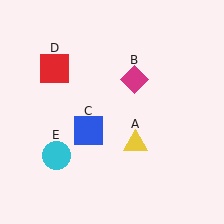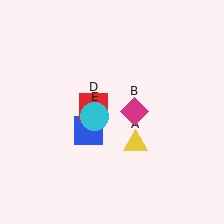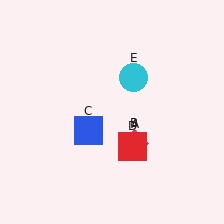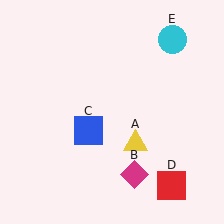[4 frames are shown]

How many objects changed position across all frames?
3 objects changed position: magenta diamond (object B), red square (object D), cyan circle (object E).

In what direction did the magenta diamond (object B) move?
The magenta diamond (object B) moved down.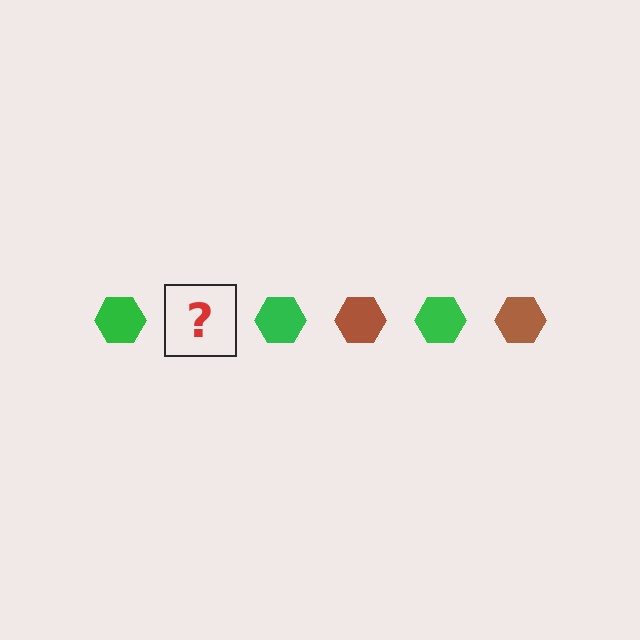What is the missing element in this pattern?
The missing element is a brown hexagon.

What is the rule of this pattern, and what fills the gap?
The rule is that the pattern cycles through green, brown hexagons. The gap should be filled with a brown hexagon.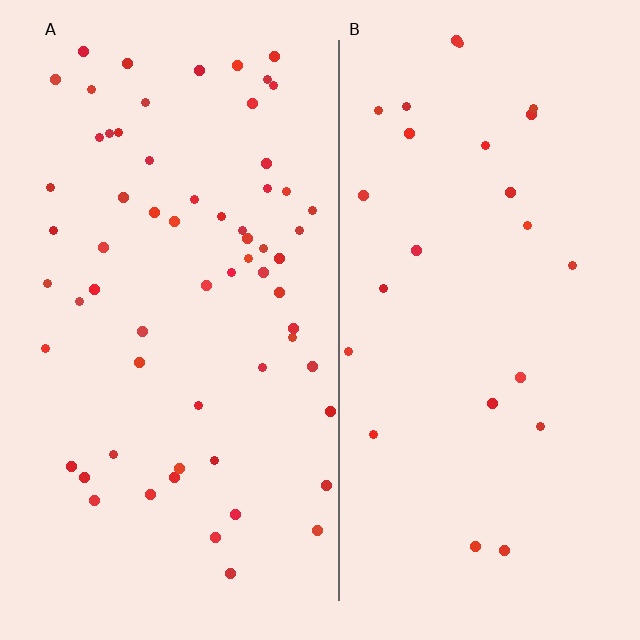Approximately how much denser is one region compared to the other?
Approximately 2.6× — region A over region B.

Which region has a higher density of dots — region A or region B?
A (the left).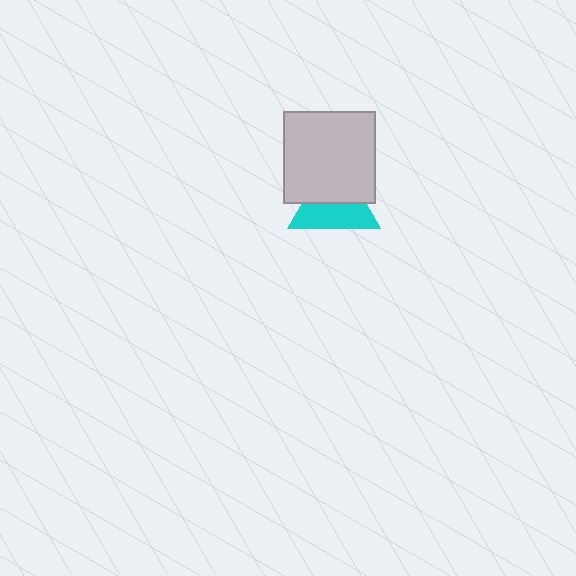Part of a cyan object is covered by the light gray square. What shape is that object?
It is a triangle.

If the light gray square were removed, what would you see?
You would see the complete cyan triangle.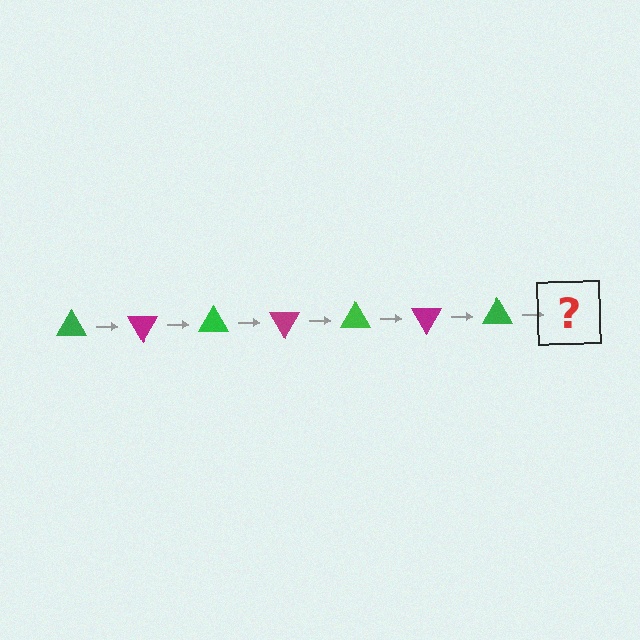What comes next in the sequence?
The next element should be a magenta triangle, rotated 420 degrees from the start.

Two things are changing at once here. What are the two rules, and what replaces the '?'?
The two rules are that it rotates 60 degrees each step and the color cycles through green and magenta. The '?' should be a magenta triangle, rotated 420 degrees from the start.